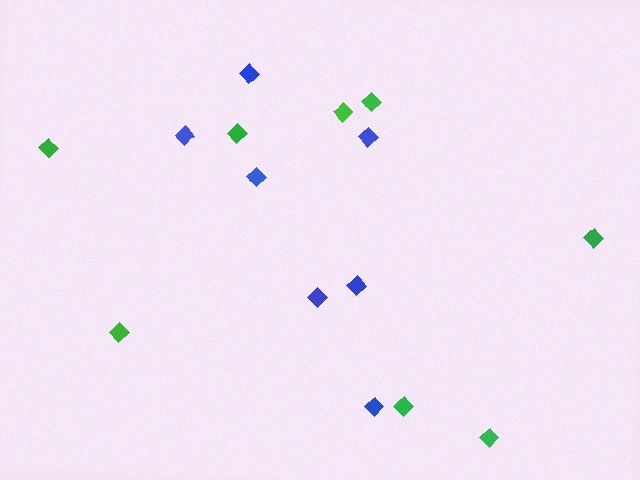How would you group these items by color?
There are 2 groups: one group of blue diamonds (7) and one group of green diamonds (8).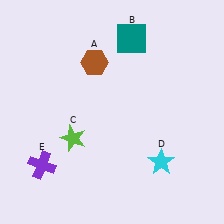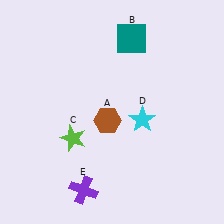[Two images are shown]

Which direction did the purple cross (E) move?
The purple cross (E) moved right.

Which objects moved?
The objects that moved are: the brown hexagon (A), the cyan star (D), the purple cross (E).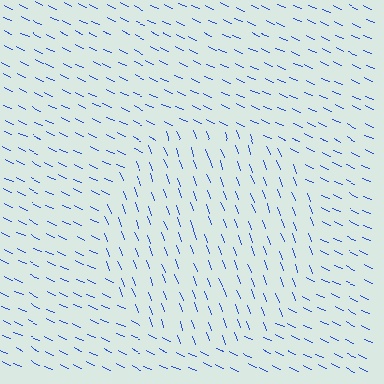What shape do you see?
I see a circle.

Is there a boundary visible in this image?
Yes, there is a texture boundary formed by a change in line orientation.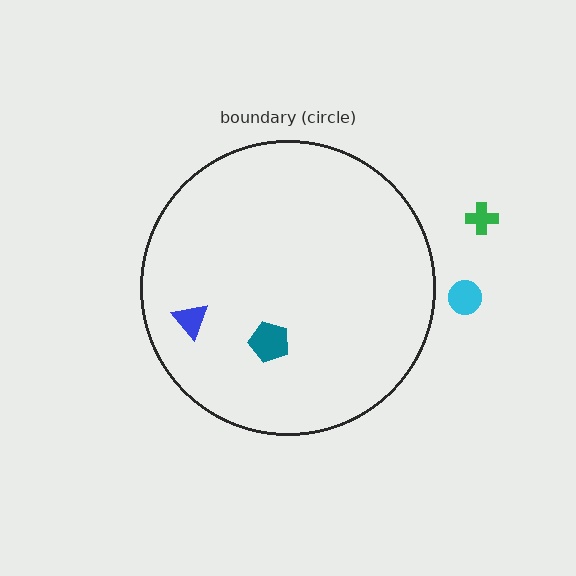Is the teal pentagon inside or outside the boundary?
Inside.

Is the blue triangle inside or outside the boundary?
Inside.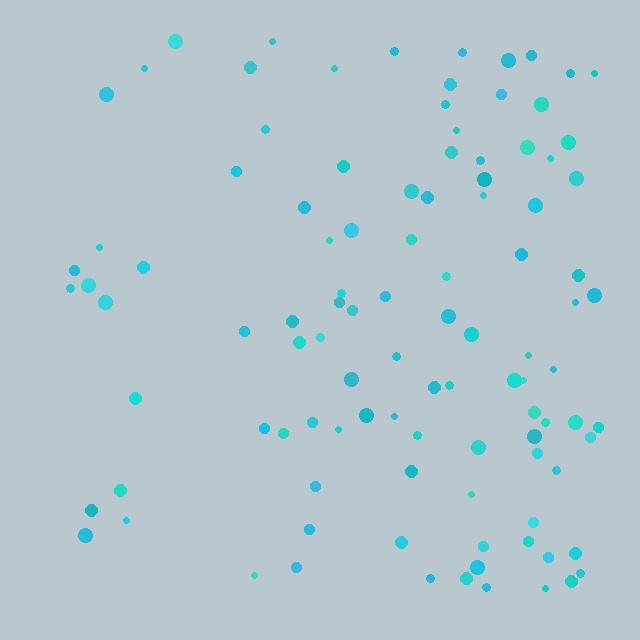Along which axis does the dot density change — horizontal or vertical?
Horizontal.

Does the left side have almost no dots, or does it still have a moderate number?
Still a moderate number, just noticeably fewer than the right.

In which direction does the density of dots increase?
From left to right, with the right side densest.